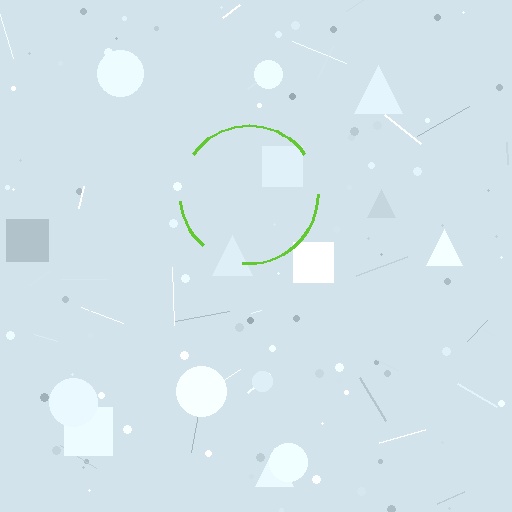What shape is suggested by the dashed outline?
The dashed outline suggests a circle.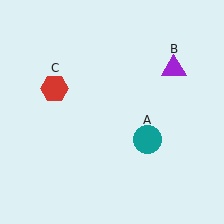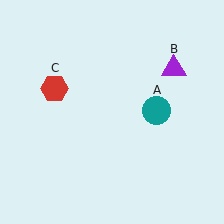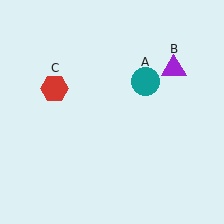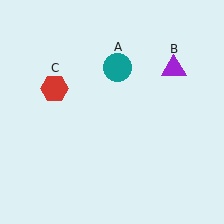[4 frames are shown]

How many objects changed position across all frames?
1 object changed position: teal circle (object A).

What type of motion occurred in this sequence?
The teal circle (object A) rotated counterclockwise around the center of the scene.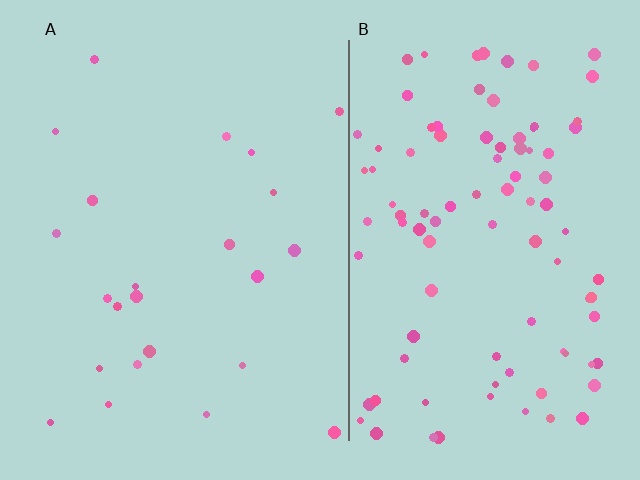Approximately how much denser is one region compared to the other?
Approximately 4.2× — region B over region A.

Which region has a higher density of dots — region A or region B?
B (the right).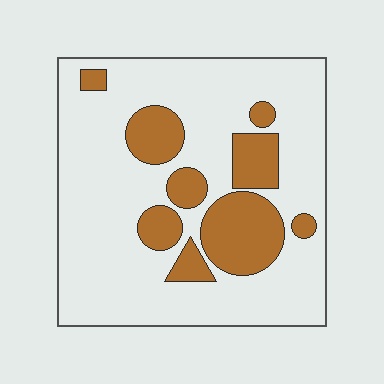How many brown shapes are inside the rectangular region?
9.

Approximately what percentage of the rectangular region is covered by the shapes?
Approximately 25%.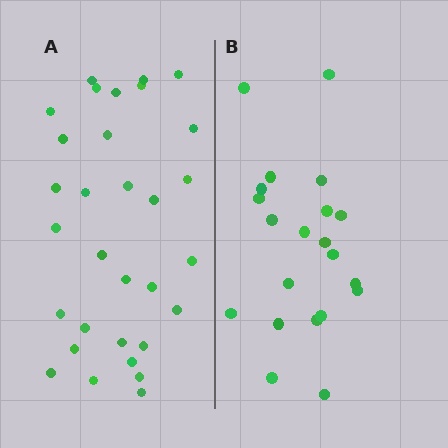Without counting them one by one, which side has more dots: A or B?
Region A (the left region) has more dots.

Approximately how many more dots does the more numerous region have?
Region A has roughly 10 or so more dots than region B.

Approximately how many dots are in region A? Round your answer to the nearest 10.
About 30 dots. (The exact count is 31, which rounds to 30.)